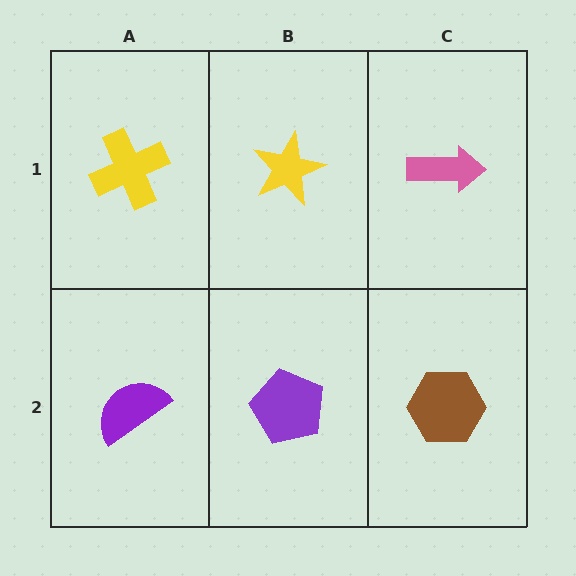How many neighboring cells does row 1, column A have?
2.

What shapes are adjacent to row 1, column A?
A purple semicircle (row 2, column A), a yellow star (row 1, column B).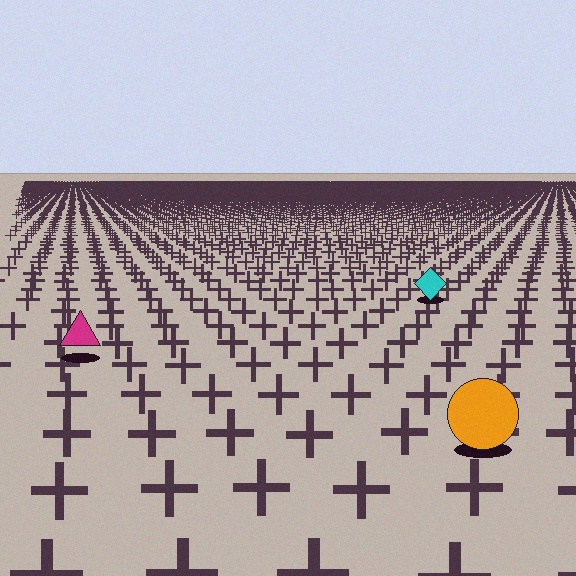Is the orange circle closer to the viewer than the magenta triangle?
Yes. The orange circle is closer — you can tell from the texture gradient: the ground texture is coarser near it.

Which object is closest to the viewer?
The orange circle is closest. The texture marks near it are larger and more spread out.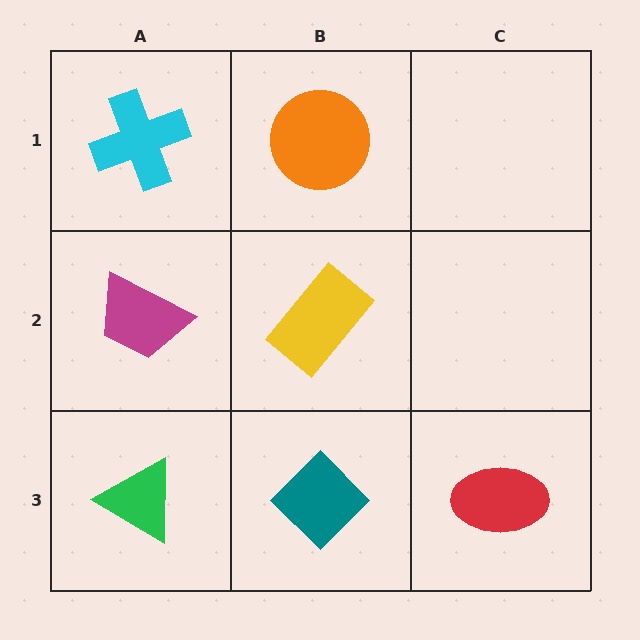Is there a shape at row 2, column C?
No, that cell is empty.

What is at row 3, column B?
A teal diamond.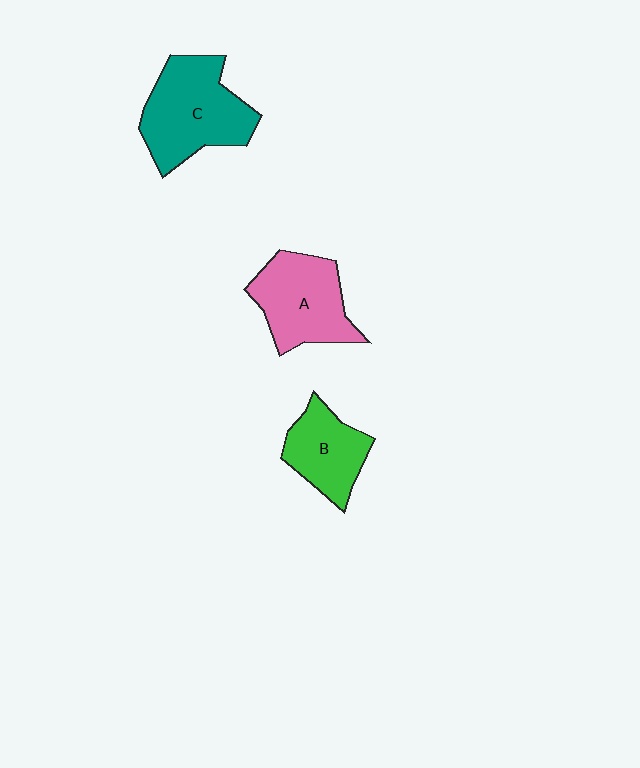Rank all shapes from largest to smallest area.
From largest to smallest: C (teal), A (pink), B (green).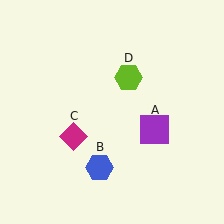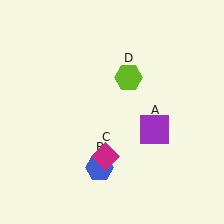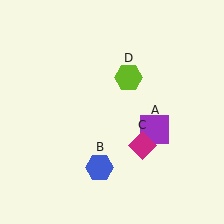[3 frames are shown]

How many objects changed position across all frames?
1 object changed position: magenta diamond (object C).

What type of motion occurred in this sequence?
The magenta diamond (object C) rotated counterclockwise around the center of the scene.